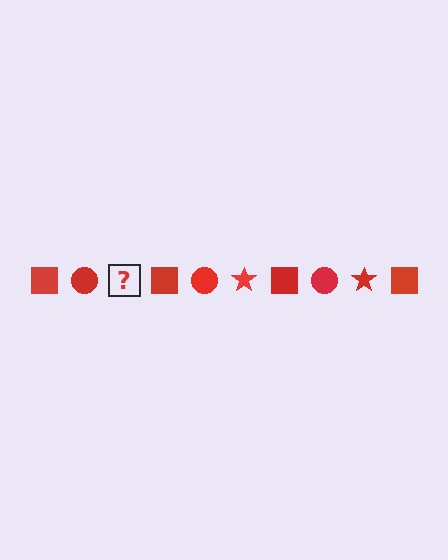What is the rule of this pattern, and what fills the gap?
The rule is that the pattern cycles through square, circle, star shapes in red. The gap should be filled with a red star.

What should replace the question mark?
The question mark should be replaced with a red star.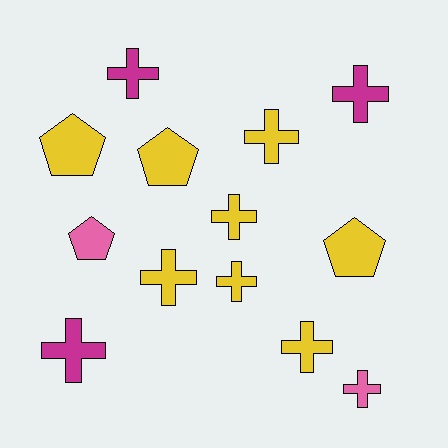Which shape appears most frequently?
Cross, with 9 objects.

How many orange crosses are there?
There are no orange crosses.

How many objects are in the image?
There are 13 objects.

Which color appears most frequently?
Yellow, with 8 objects.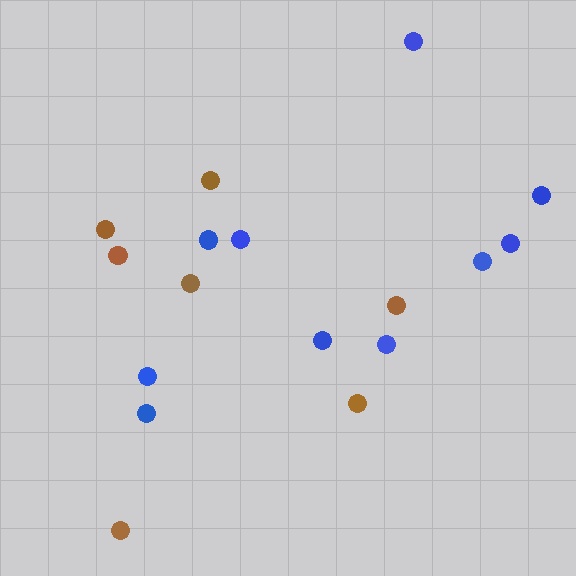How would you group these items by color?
There are 2 groups: one group of blue circles (10) and one group of brown circles (7).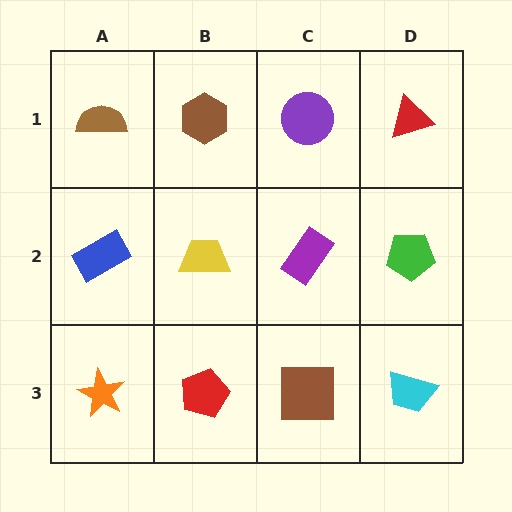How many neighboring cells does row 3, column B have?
3.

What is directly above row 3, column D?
A green pentagon.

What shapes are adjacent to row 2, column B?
A brown hexagon (row 1, column B), a red pentagon (row 3, column B), a blue rectangle (row 2, column A), a purple rectangle (row 2, column C).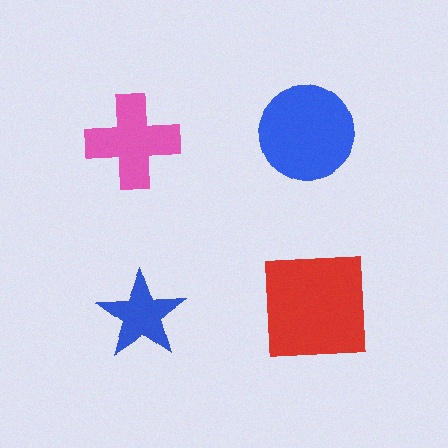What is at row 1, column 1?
A pink cross.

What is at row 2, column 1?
A blue star.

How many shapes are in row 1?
2 shapes.